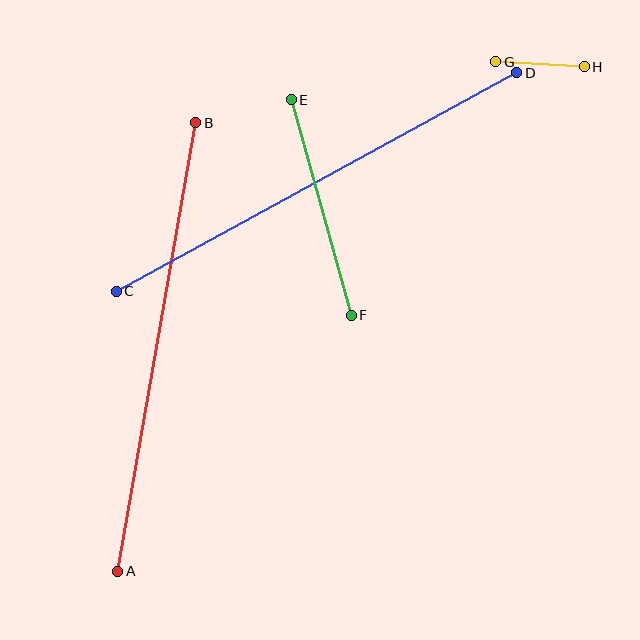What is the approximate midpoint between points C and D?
The midpoint is at approximately (316, 182) pixels.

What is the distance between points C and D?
The distance is approximately 456 pixels.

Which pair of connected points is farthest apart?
Points C and D are farthest apart.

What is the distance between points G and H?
The distance is approximately 89 pixels.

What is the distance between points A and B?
The distance is approximately 455 pixels.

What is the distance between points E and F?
The distance is approximately 224 pixels.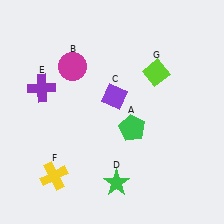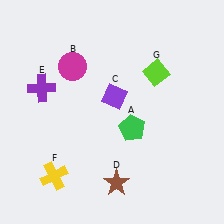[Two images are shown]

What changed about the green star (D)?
In Image 1, D is green. In Image 2, it changed to brown.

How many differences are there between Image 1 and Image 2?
There is 1 difference between the two images.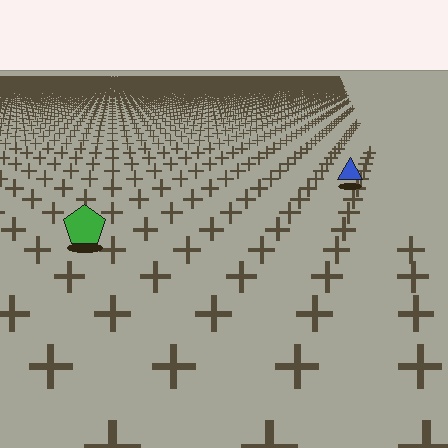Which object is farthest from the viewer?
The blue triangle is farthest from the viewer. It appears smaller and the ground texture around it is denser.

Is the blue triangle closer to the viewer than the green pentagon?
No. The green pentagon is closer — you can tell from the texture gradient: the ground texture is coarser near it.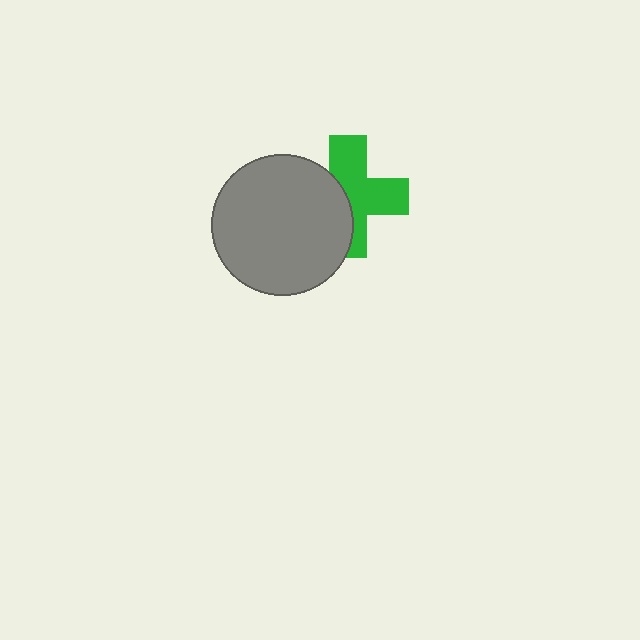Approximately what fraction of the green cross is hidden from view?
Roughly 41% of the green cross is hidden behind the gray circle.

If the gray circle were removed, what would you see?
You would see the complete green cross.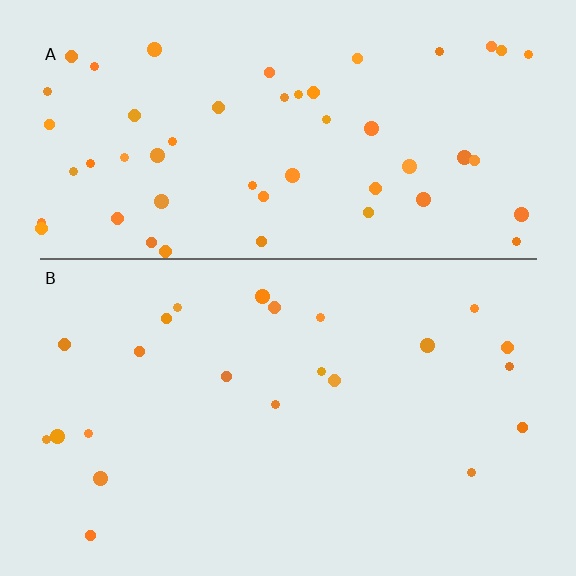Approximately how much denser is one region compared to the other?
Approximately 2.4× — region A over region B.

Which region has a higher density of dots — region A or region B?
A (the top).